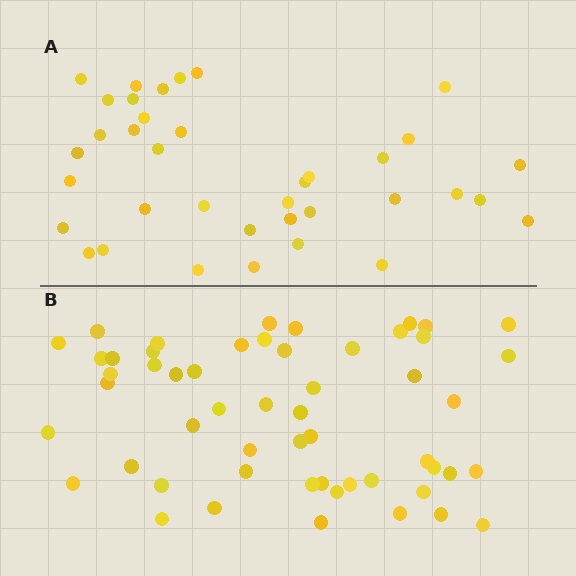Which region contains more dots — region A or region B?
Region B (the bottom region) has more dots.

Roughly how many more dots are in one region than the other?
Region B has approximately 15 more dots than region A.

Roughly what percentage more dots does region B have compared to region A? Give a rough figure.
About 45% more.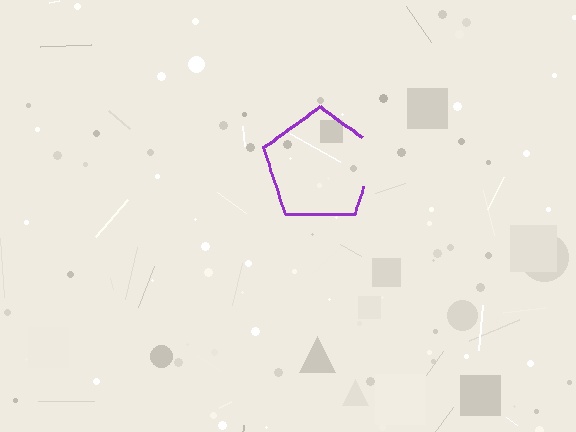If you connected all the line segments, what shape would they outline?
They would outline a pentagon.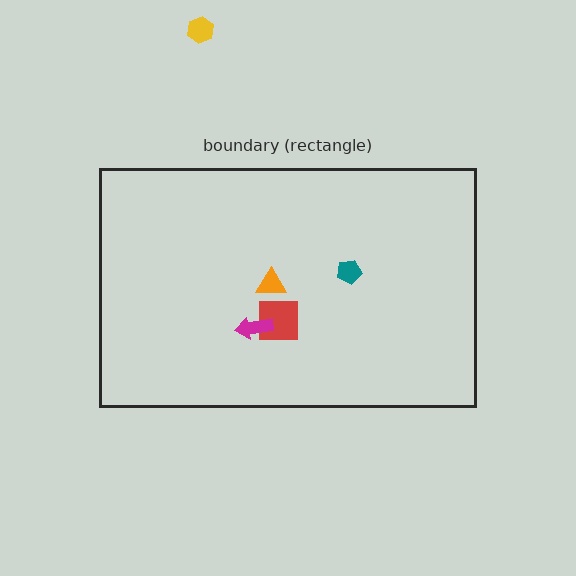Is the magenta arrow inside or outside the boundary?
Inside.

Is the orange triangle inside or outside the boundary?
Inside.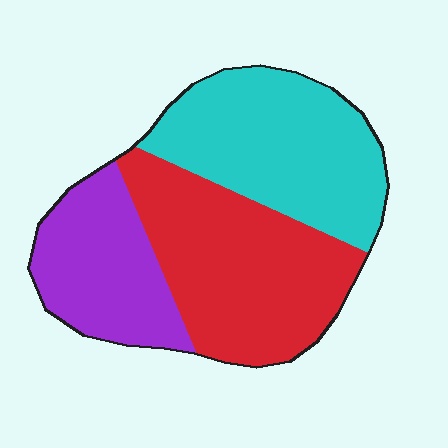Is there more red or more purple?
Red.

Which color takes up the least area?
Purple, at roughly 25%.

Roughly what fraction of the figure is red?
Red takes up about two fifths (2/5) of the figure.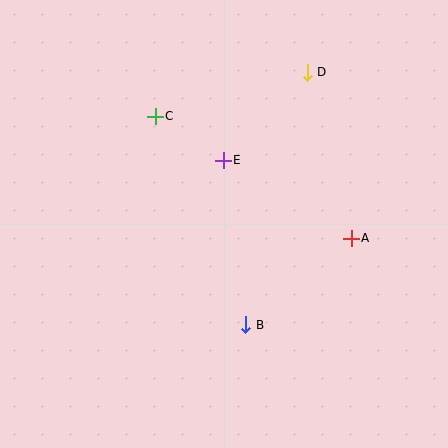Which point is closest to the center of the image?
Point E at (223, 160) is closest to the center.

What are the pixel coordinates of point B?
Point B is at (246, 325).